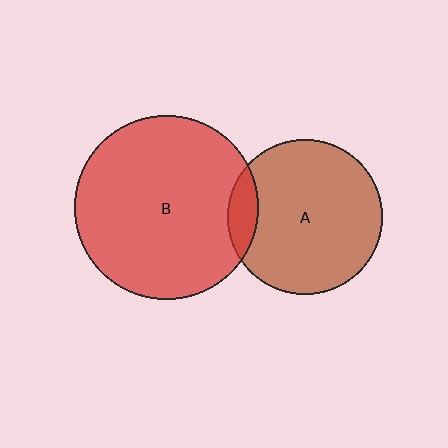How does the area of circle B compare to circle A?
Approximately 1.4 times.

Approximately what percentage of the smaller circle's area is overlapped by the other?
Approximately 10%.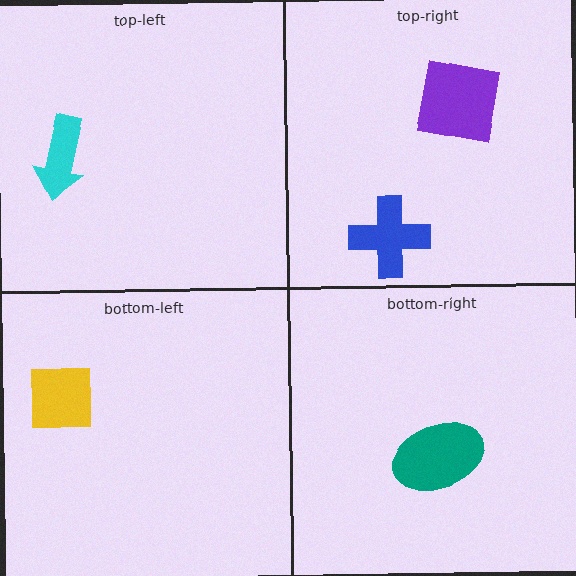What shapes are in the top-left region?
The cyan arrow.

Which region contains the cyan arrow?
The top-left region.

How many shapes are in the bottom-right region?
1.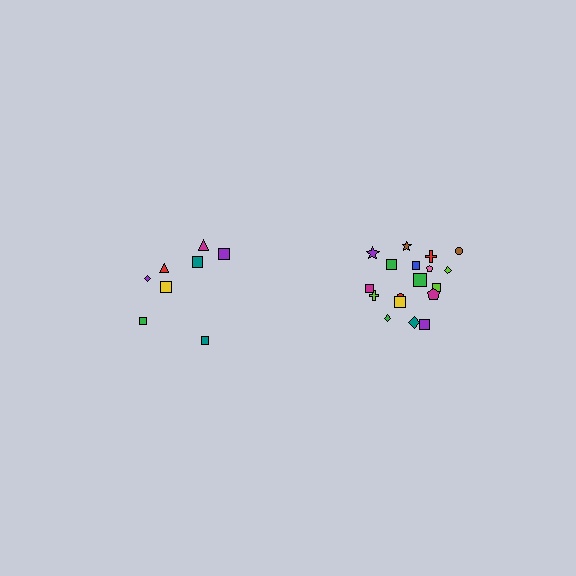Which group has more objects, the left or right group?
The right group.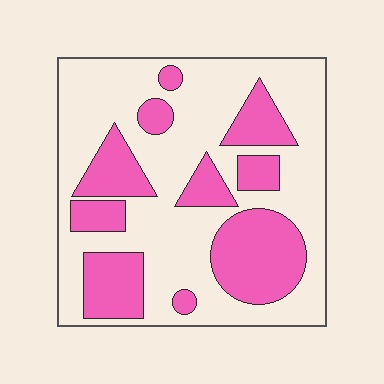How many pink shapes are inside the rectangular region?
10.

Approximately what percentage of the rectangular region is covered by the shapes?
Approximately 35%.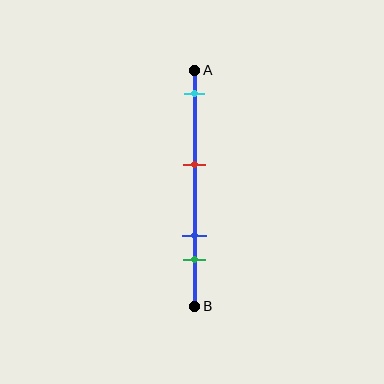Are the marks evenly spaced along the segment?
No, the marks are not evenly spaced.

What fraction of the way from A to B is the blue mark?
The blue mark is approximately 70% (0.7) of the way from A to B.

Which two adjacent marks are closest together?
The blue and green marks are the closest adjacent pair.